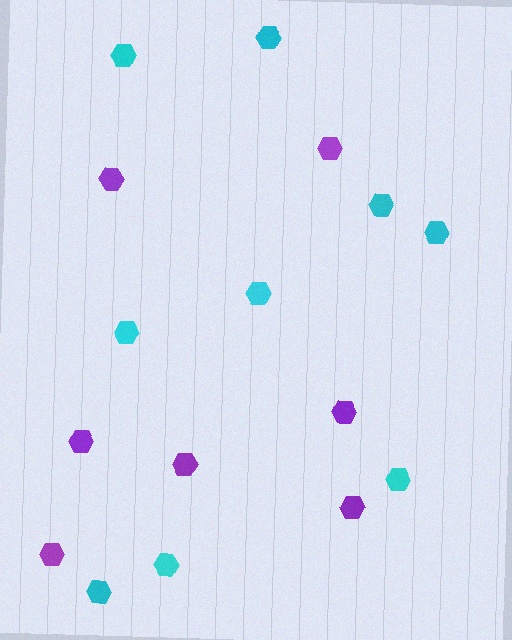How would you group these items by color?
There are 2 groups: one group of purple hexagons (7) and one group of cyan hexagons (9).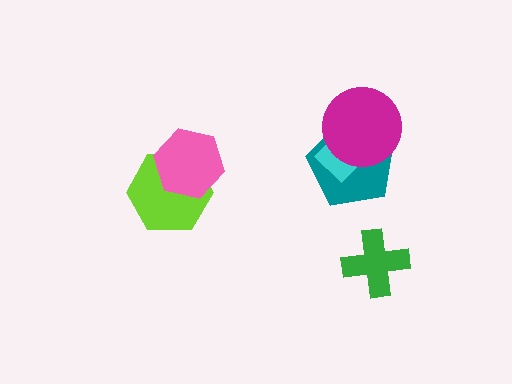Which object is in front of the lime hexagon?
The pink hexagon is in front of the lime hexagon.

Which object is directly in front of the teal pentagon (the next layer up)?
The cyan diamond is directly in front of the teal pentagon.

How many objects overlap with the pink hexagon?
1 object overlaps with the pink hexagon.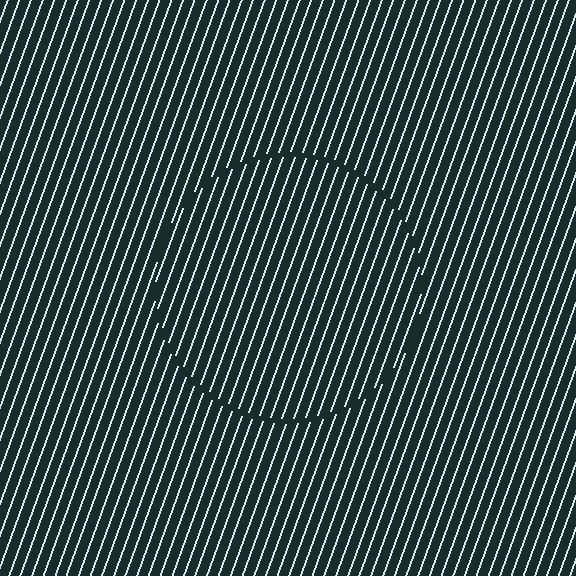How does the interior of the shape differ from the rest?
The interior of the shape contains the same grating, shifted by half a period — the contour is defined by the phase discontinuity where line-ends from the inner and outer gratings abut.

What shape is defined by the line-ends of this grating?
An illusory circle. The interior of the shape contains the same grating, shifted by half a period — the contour is defined by the phase discontinuity where line-ends from the inner and outer gratings abut.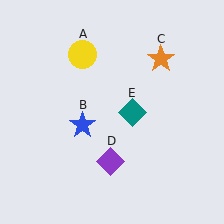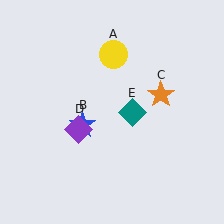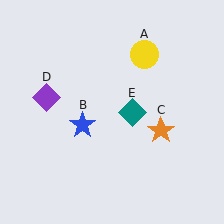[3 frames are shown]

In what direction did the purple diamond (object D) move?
The purple diamond (object D) moved up and to the left.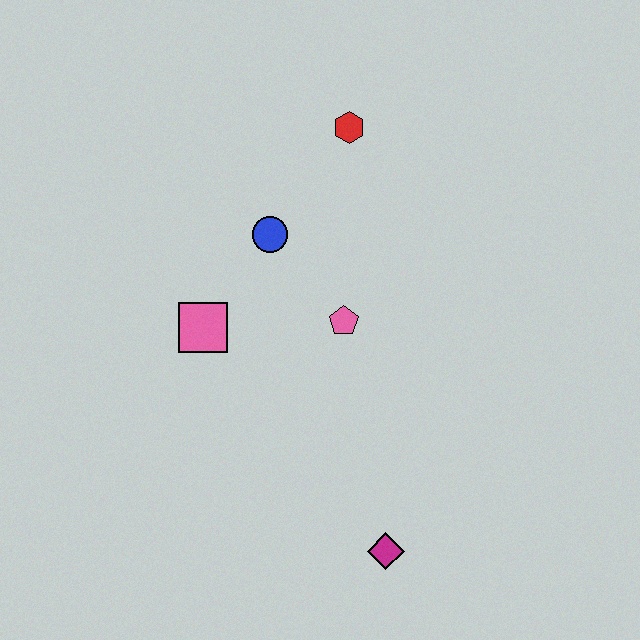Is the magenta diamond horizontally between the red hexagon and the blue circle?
No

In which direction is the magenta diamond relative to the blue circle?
The magenta diamond is below the blue circle.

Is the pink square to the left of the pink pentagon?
Yes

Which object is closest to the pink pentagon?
The blue circle is closest to the pink pentagon.